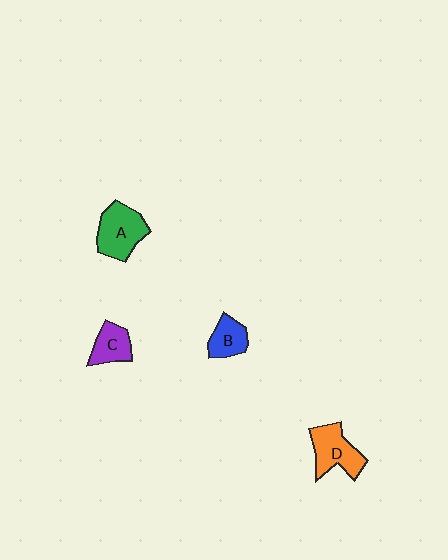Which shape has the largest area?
Shape A (green).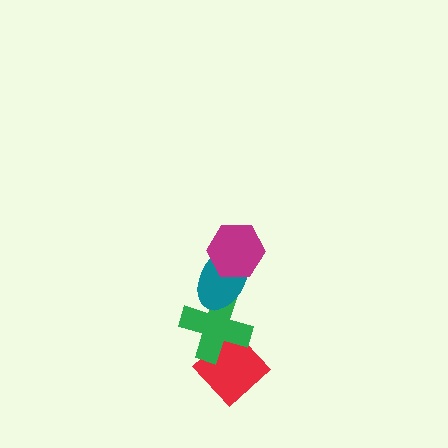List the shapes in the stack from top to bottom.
From top to bottom: the magenta hexagon, the teal ellipse, the green cross, the red diamond.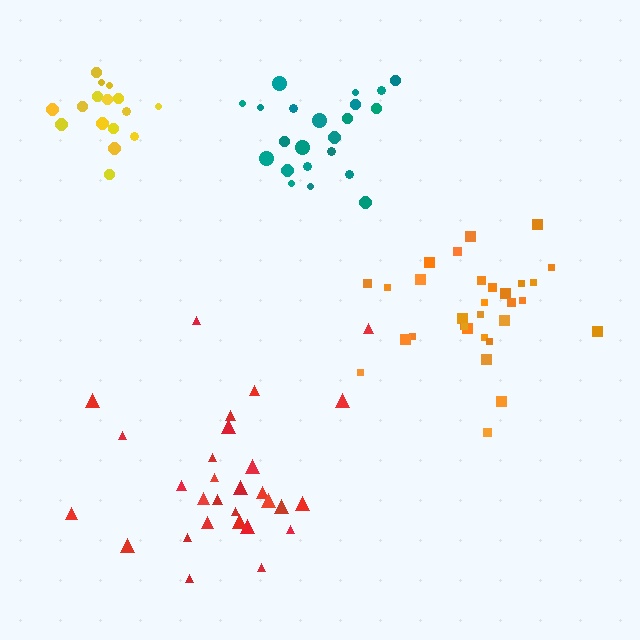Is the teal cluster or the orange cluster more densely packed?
Teal.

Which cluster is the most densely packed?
Yellow.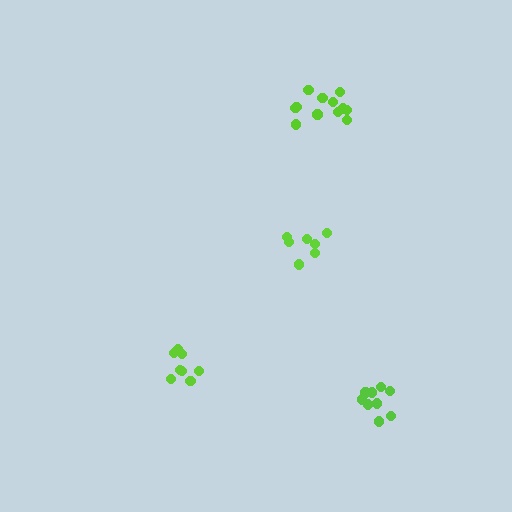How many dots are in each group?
Group 1: 7 dots, Group 2: 8 dots, Group 3: 9 dots, Group 4: 12 dots (36 total).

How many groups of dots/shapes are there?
There are 4 groups.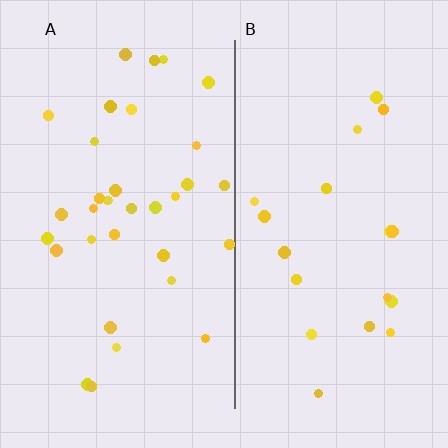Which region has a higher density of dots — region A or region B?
A (the left).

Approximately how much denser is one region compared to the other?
Approximately 1.8× — region A over region B.